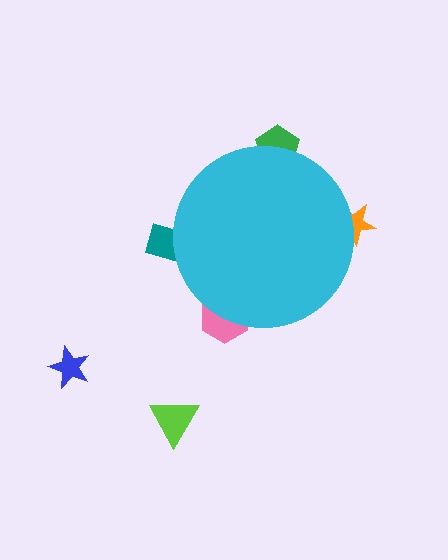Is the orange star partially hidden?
Yes, the orange star is partially hidden behind the cyan circle.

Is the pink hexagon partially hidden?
Yes, the pink hexagon is partially hidden behind the cyan circle.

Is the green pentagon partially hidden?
Yes, the green pentagon is partially hidden behind the cyan circle.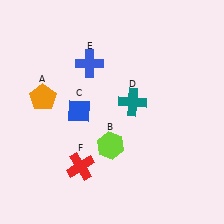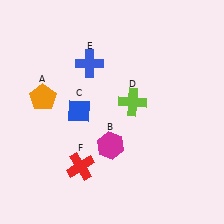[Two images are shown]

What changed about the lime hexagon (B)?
In Image 1, B is lime. In Image 2, it changed to magenta.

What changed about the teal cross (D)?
In Image 1, D is teal. In Image 2, it changed to lime.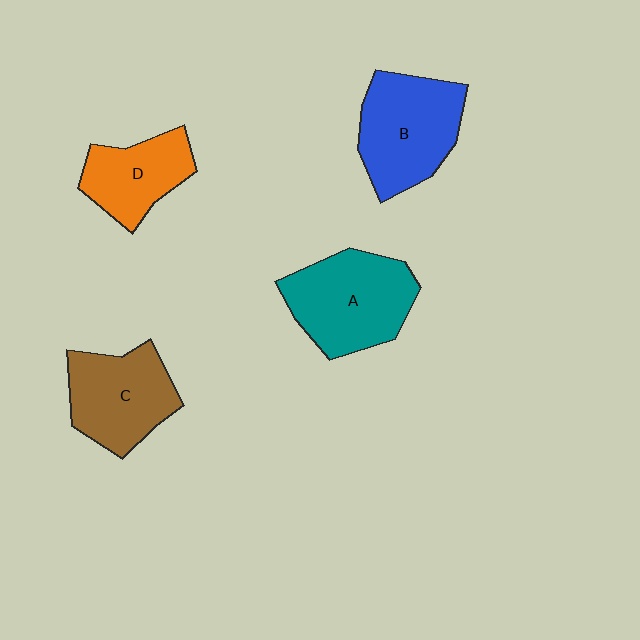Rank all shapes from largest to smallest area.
From largest to smallest: A (teal), B (blue), C (brown), D (orange).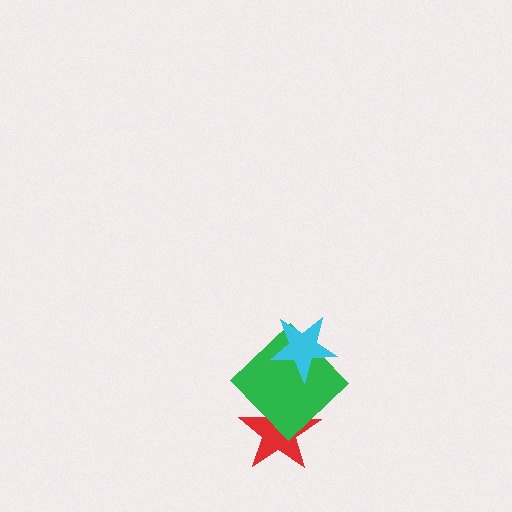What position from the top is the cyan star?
The cyan star is 1st from the top.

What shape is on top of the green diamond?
The cyan star is on top of the green diamond.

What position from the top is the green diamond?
The green diamond is 2nd from the top.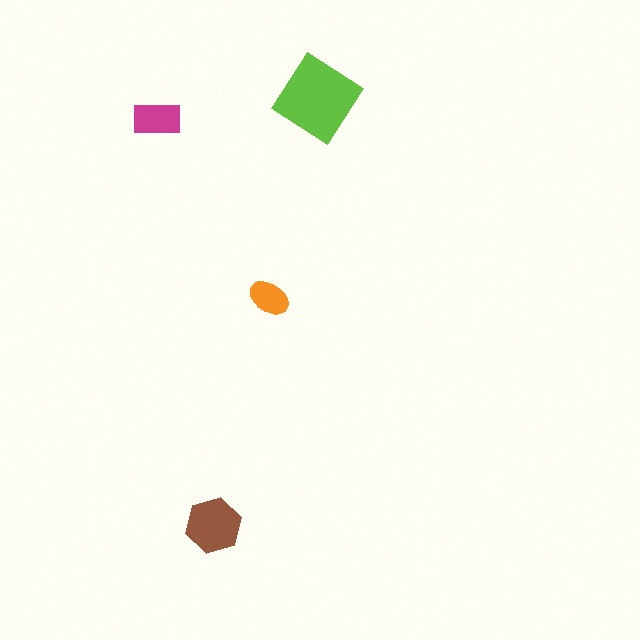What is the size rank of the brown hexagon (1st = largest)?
2nd.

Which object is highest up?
The lime diamond is topmost.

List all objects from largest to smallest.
The lime diamond, the brown hexagon, the magenta rectangle, the orange ellipse.